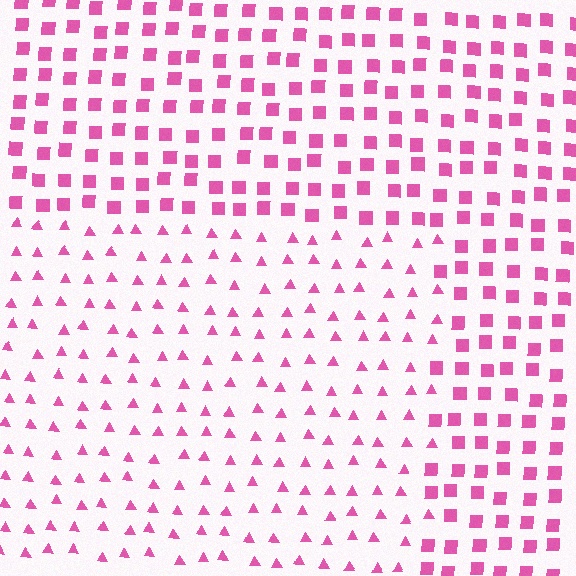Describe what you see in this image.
The image is filled with small pink elements arranged in a uniform grid. A rectangle-shaped region contains triangles, while the surrounding area contains squares. The boundary is defined purely by the change in element shape.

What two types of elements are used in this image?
The image uses triangles inside the rectangle region and squares outside it.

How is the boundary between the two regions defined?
The boundary is defined by a change in element shape: triangles inside vs. squares outside. All elements share the same color and spacing.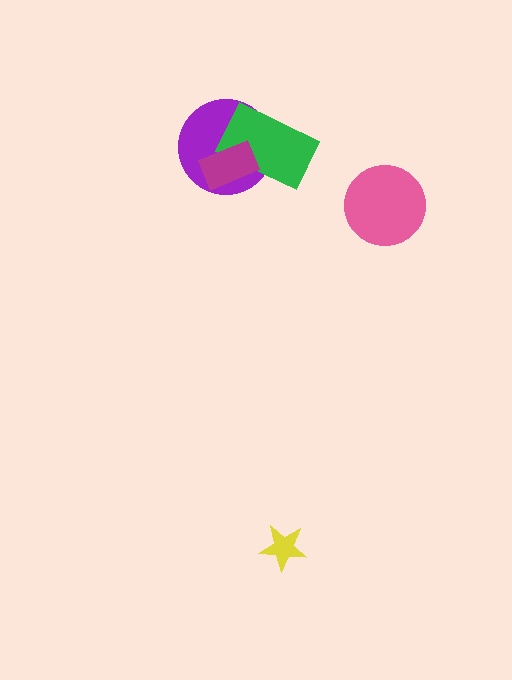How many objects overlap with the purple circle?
2 objects overlap with the purple circle.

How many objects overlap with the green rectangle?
2 objects overlap with the green rectangle.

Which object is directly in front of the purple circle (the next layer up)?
The green rectangle is directly in front of the purple circle.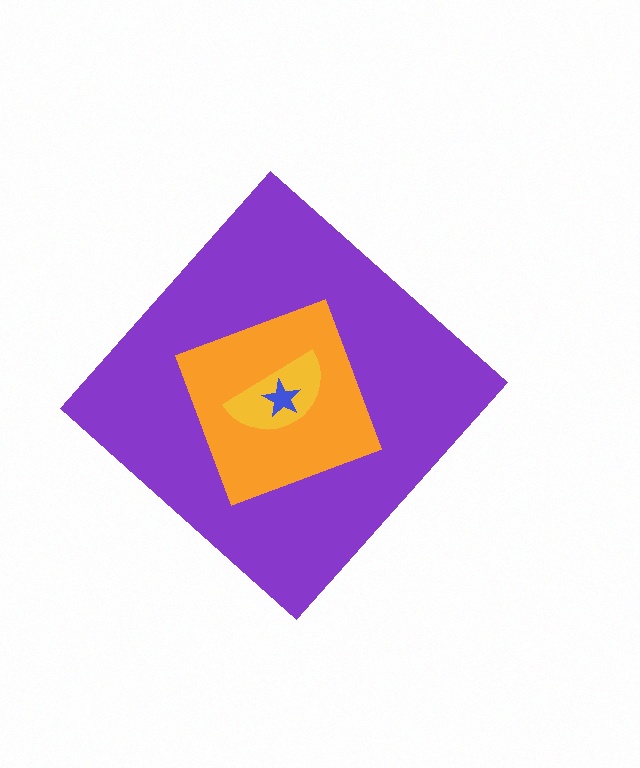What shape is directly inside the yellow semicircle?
The blue star.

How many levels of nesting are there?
4.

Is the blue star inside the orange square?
Yes.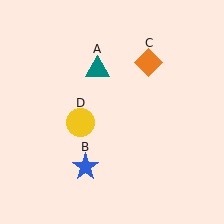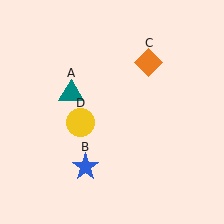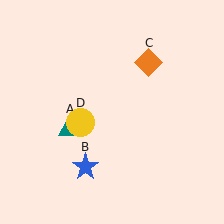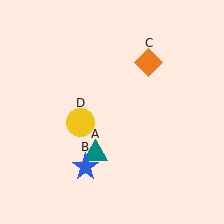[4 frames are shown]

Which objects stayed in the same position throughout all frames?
Blue star (object B) and orange diamond (object C) and yellow circle (object D) remained stationary.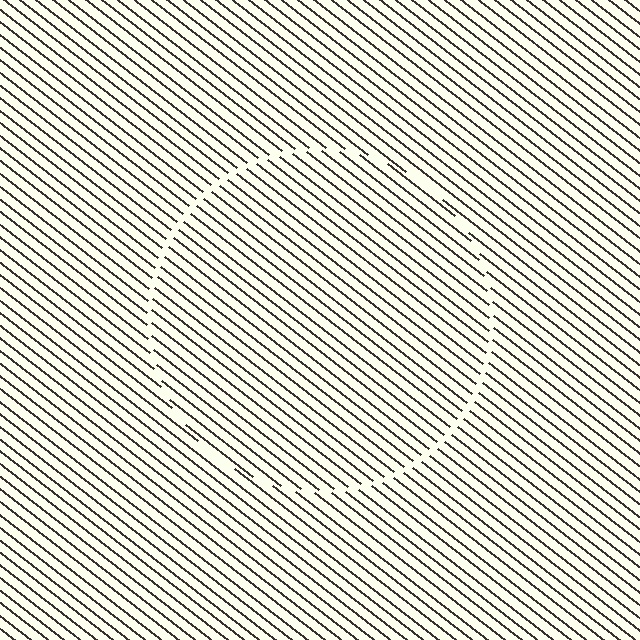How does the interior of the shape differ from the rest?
The interior of the shape contains the same grating, shifted by half a period — the contour is defined by the phase discontinuity where line-ends from the inner and outer gratings abut.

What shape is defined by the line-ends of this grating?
An illusory circle. The interior of the shape contains the same grating, shifted by half a period — the contour is defined by the phase discontinuity where line-ends from the inner and outer gratings abut.